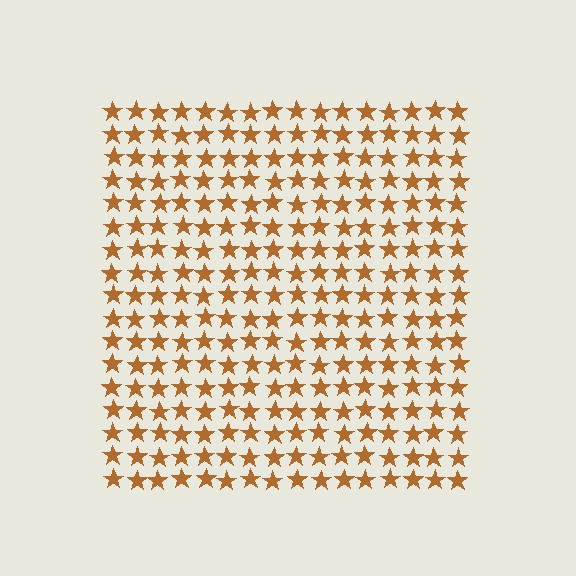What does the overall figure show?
The overall figure shows a square.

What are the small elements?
The small elements are stars.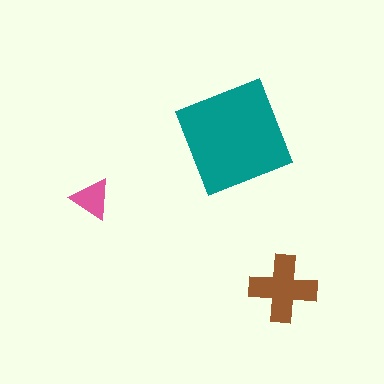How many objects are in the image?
There are 3 objects in the image.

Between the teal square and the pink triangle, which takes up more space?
The teal square.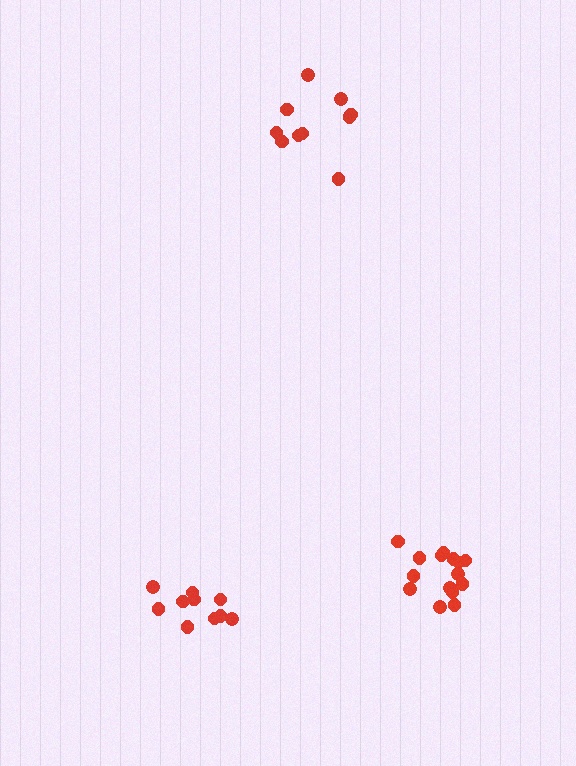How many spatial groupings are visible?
There are 3 spatial groupings.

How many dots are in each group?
Group 1: 15 dots, Group 2: 10 dots, Group 3: 10 dots (35 total).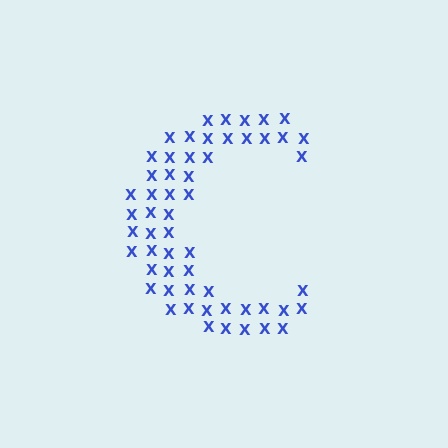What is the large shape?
The large shape is the letter C.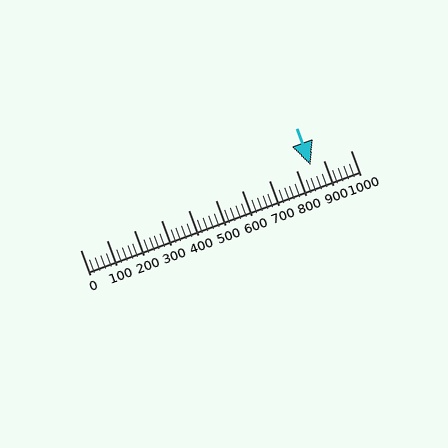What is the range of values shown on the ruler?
The ruler shows values from 0 to 1000.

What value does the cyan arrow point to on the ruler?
The cyan arrow points to approximately 852.